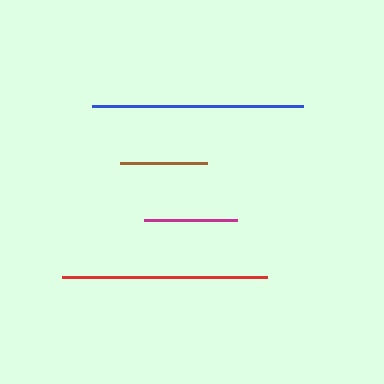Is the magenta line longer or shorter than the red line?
The red line is longer than the magenta line.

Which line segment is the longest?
The blue line is the longest at approximately 212 pixels.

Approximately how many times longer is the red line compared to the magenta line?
The red line is approximately 2.2 times the length of the magenta line.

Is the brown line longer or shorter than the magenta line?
The magenta line is longer than the brown line.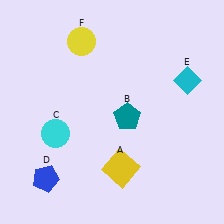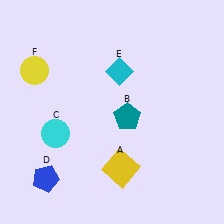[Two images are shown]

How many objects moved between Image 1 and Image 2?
2 objects moved between the two images.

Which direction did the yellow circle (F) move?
The yellow circle (F) moved left.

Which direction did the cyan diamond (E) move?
The cyan diamond (E) moved left.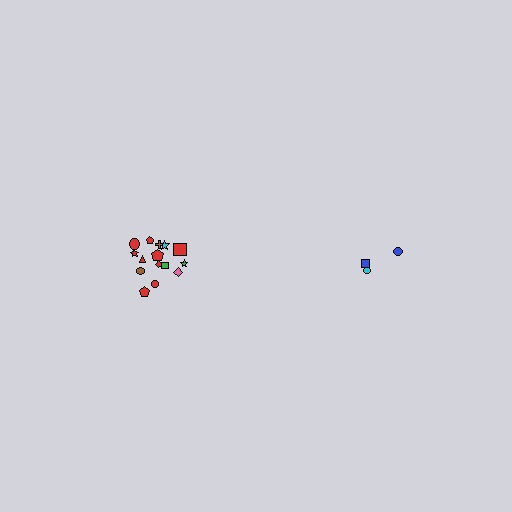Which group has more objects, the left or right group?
The left group.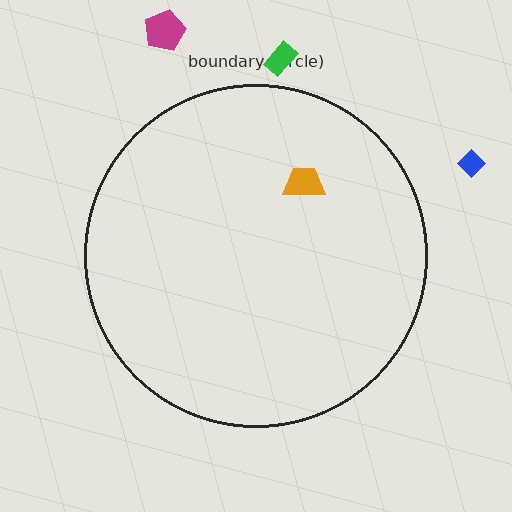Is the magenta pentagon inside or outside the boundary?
Outside.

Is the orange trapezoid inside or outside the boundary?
Inside.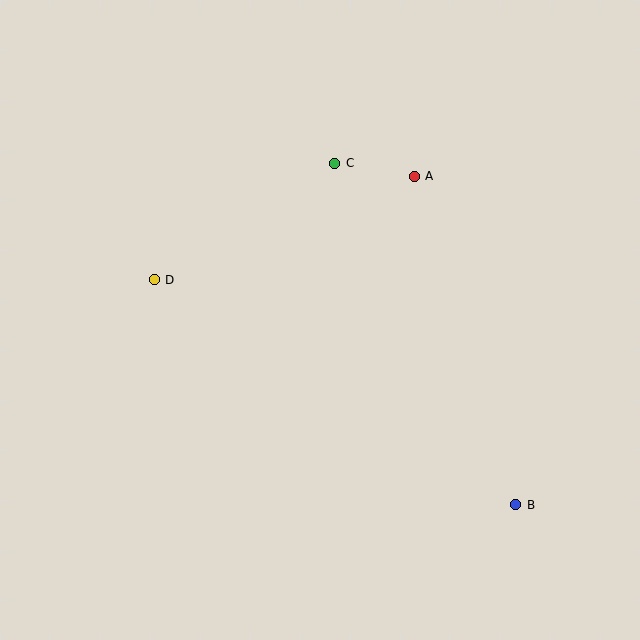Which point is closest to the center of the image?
Point C at (335, 163) is closest to the center.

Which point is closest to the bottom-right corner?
Point B is closest to the bottom-right corner.